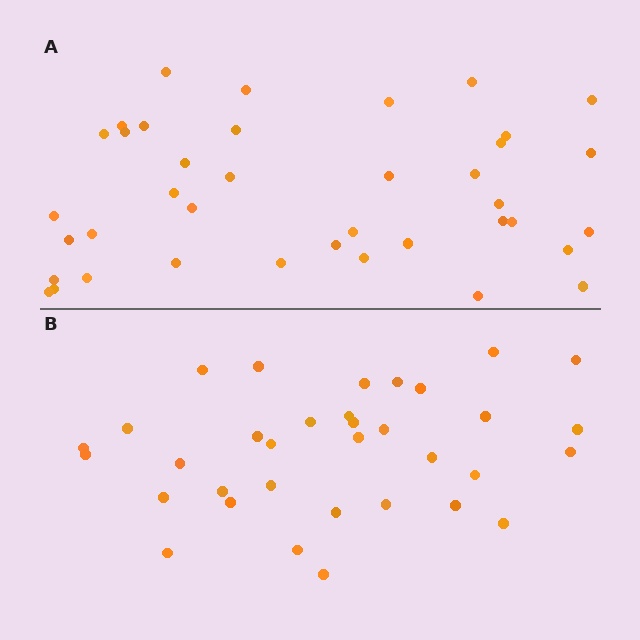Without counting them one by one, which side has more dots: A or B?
Region A (the top region) has more dots.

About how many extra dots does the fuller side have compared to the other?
Region A has about 5 more dots than region B.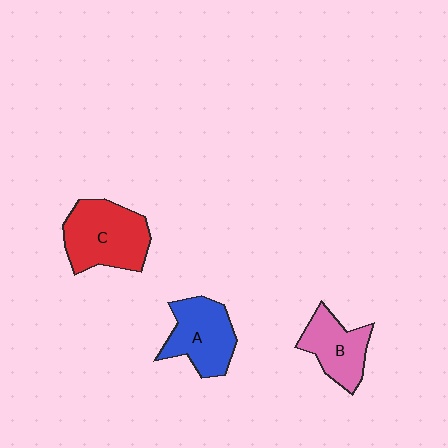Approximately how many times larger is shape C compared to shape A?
Approximately 1.2 times.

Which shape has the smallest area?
Shape B (pink).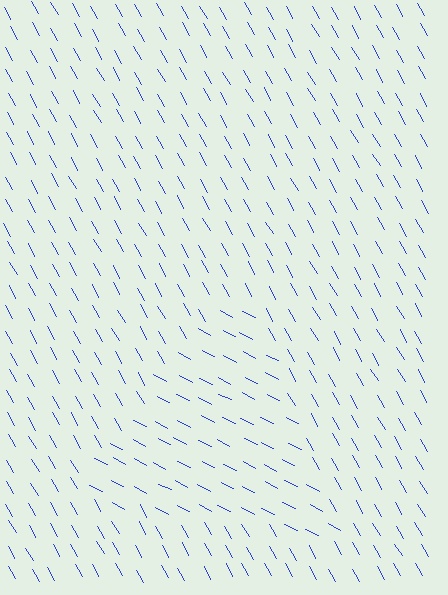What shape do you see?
I see a triangle.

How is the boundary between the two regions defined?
The boundary is defined purely by a change in line orientation (approximately 33 degrees difference). All lines are the same color and thickness.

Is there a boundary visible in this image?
Yes, there is a texture boundary formed by a change in line orientation.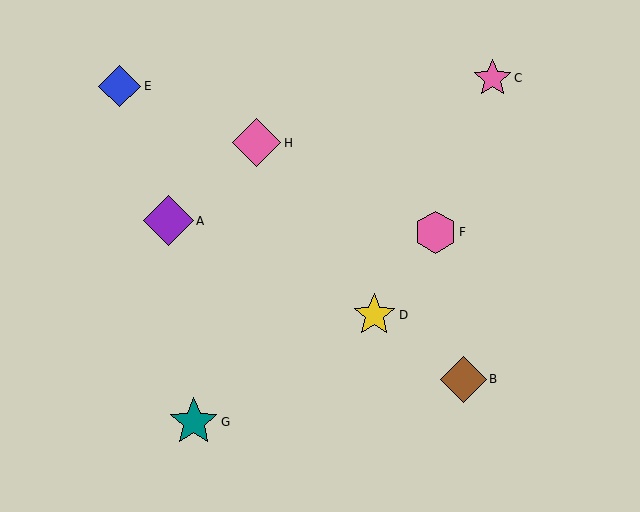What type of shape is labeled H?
Shape H is a pink diamond.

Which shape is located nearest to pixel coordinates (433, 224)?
The pink hexagon (labeled F) at (435, 232) is nearest to that location.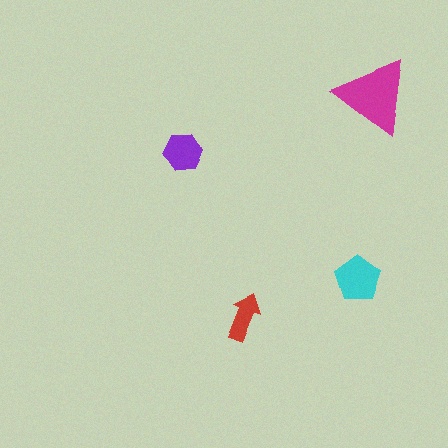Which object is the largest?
The magenta triangle.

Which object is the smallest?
The red arrow.